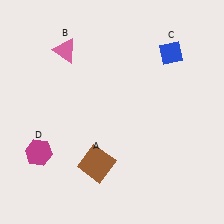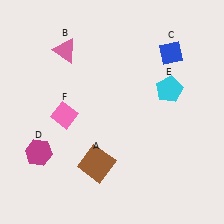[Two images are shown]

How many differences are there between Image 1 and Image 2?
There are 2 differences between the two images.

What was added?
A cyan pentagon (E), a pink diamond (F) were added in Image 2.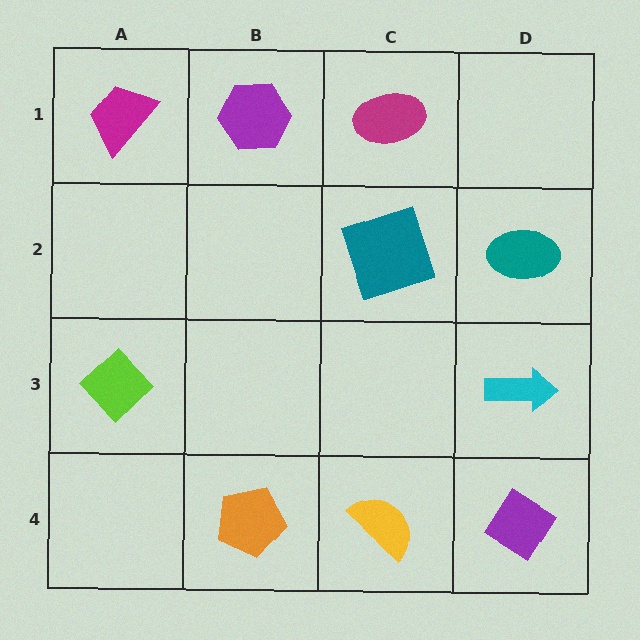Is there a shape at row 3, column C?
No, that cell is empty.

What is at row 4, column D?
A purple diamond.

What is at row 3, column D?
A cyan arrow.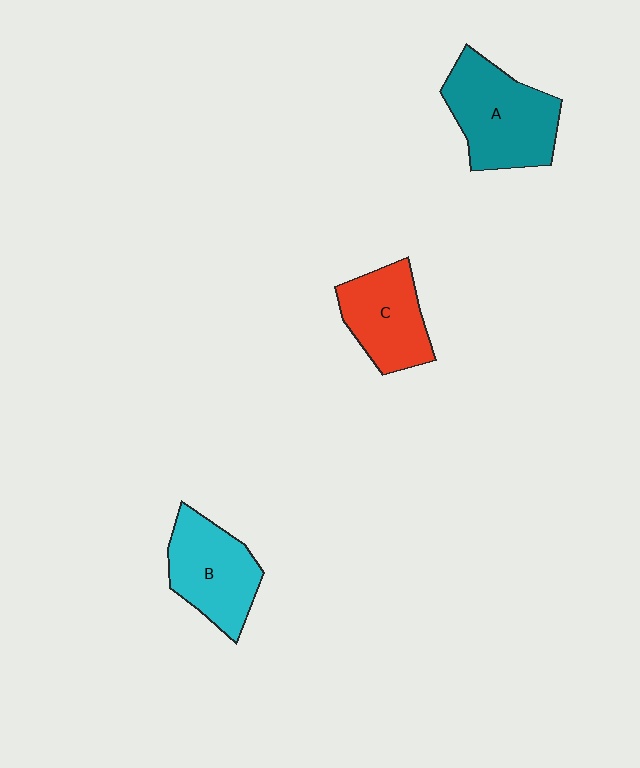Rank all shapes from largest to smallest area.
From largest to smallest: A (teal), B (cyan), C (red).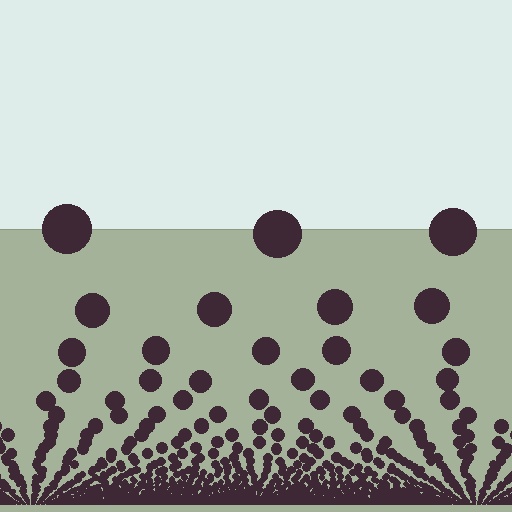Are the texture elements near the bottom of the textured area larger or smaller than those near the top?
Smaller. The gradient is inverted — elements near the bottom are smaller and denser.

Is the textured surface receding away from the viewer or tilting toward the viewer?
The surface appears to tilt toward the viewer. Texture elements get larger and sparser toward the top.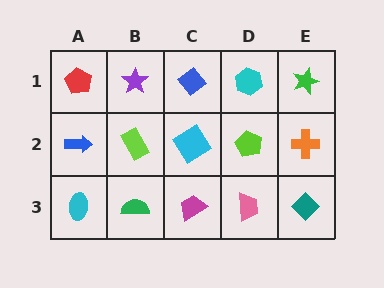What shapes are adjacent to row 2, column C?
A blue diamond (row 1, column C), a magenta trapezoid (row 3, column C), a lime rectangle (row 2, column B), a lime pentagon (row 2, column D).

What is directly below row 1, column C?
A cyan diamond.